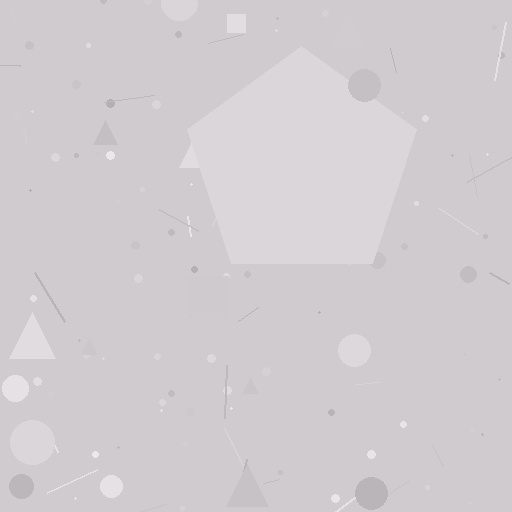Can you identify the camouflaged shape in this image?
The camouflaged shape is a pentagon.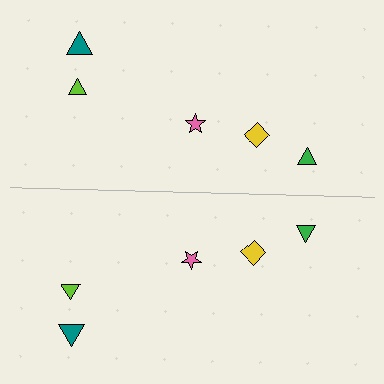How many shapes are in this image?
There are 10 shapes in this image.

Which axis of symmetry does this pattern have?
The pattern has a horizontal axis of symmetry running through the center of the image.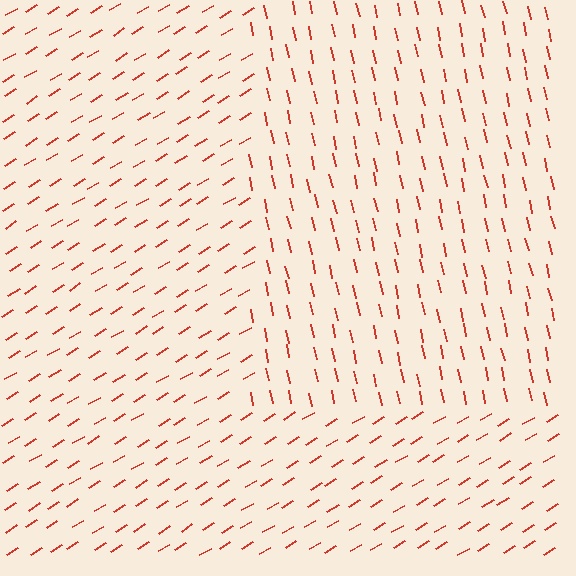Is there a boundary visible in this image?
Yes, there is a texture boundary formed by a change in line orientation.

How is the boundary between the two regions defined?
The boundary is defined purely by a change in line orientation (approximately 70 degrees difference). All lines are the same color and thickness.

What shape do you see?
I see a rectangle.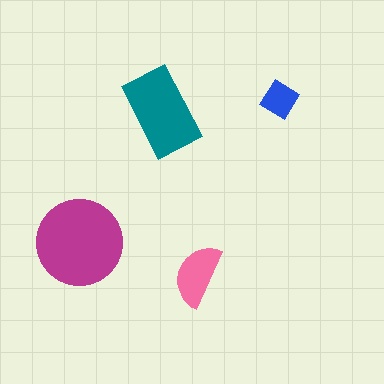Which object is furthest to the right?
The blue diamond is rightmost.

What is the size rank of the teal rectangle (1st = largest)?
2nd.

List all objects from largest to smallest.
The magenta circle, the teal rectangle, the pink semicircle, the blue diamond.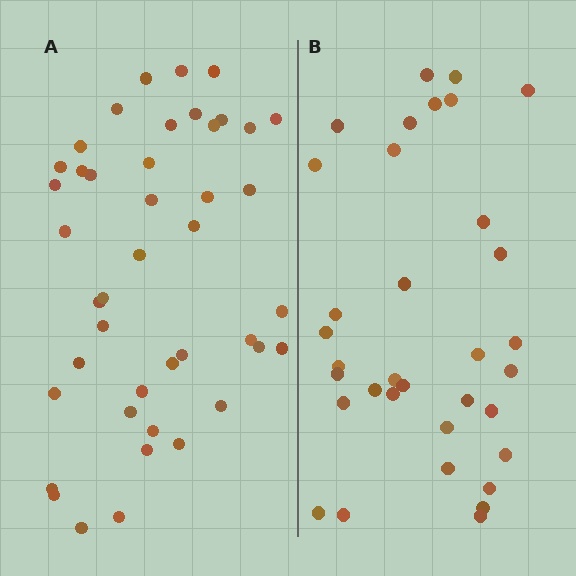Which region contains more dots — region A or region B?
Region A (the left region) has more dots.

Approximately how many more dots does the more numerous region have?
Region A has roughly 8 or so more dots than region B.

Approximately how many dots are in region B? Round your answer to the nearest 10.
About 30 dots. (The exact count is 34, which rounds to 30.)